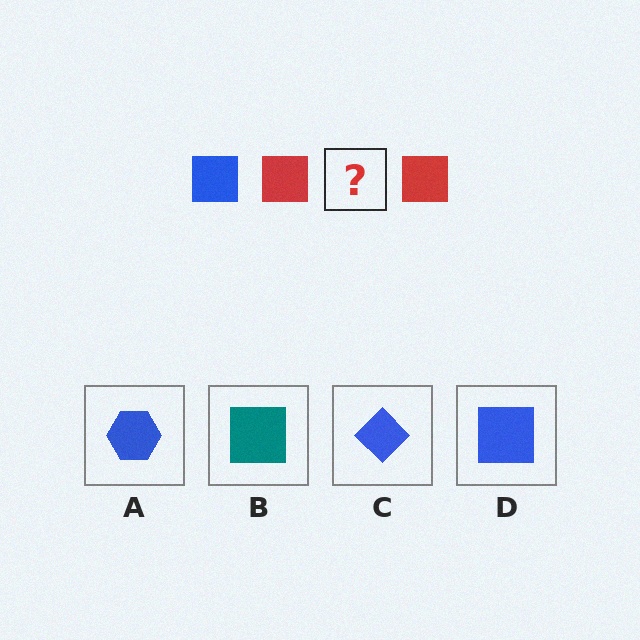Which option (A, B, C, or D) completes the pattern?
D.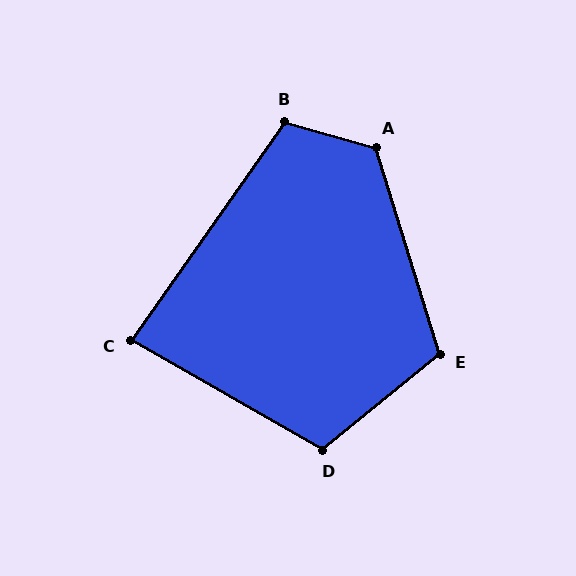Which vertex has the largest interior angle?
A, at approximately 123 degrees.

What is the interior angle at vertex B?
Approximately 110 degrees (obtuse).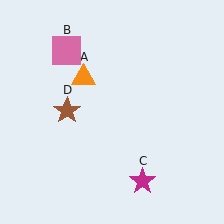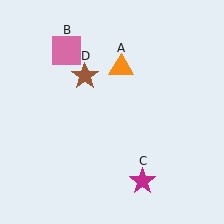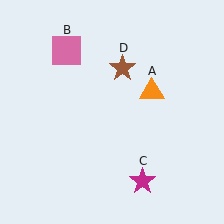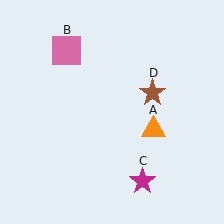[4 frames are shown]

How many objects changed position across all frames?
2 objects changed position: orange triangle (object A), brown star (object D).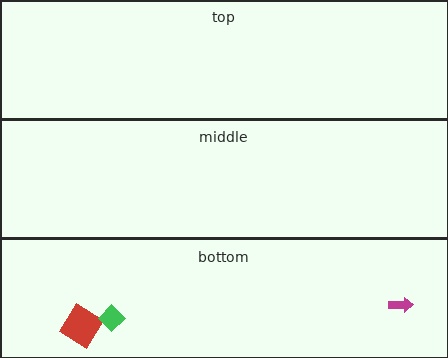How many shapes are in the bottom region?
3.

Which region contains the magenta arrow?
The bottom region.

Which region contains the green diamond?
The bottom region.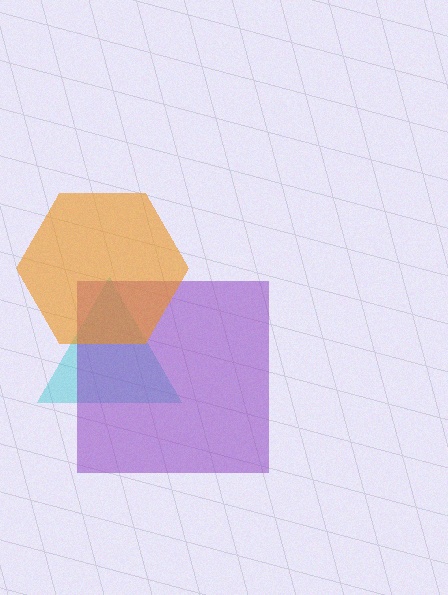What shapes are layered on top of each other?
The layered shapes are: a cyan triangle, a purple square, an orange hexagon.